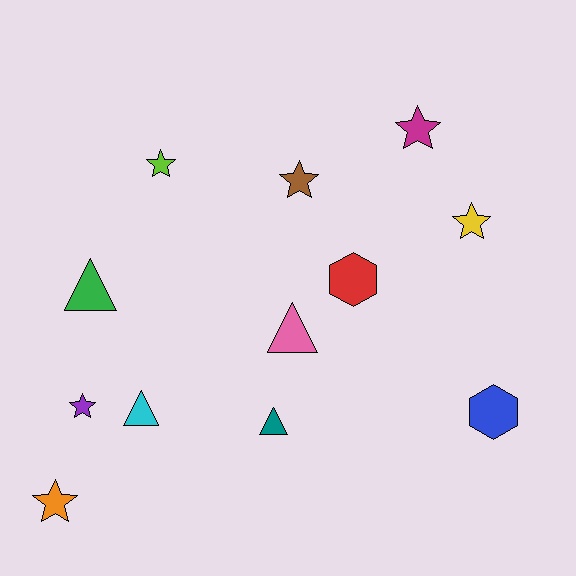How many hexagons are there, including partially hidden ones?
There are 2 hexagons.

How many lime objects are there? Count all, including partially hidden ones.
There is 1 lime object.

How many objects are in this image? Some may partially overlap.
There are 12 objects.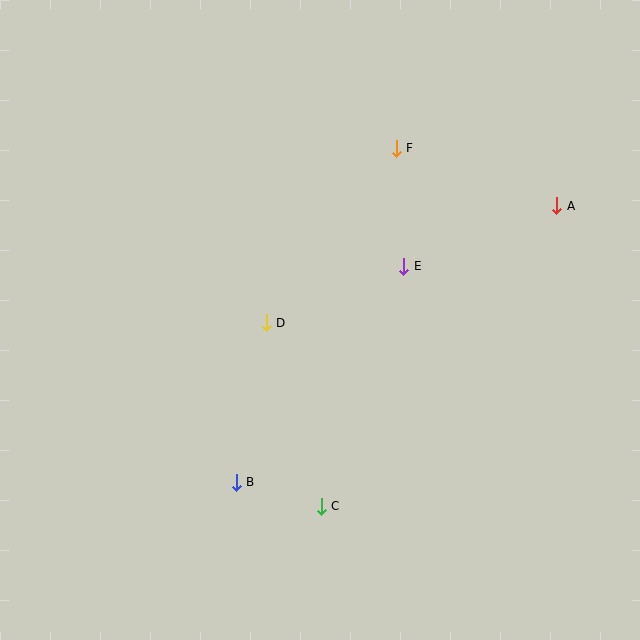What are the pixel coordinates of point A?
Point A is at (557, 206).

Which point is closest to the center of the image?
Point D at (266, 323) is closest to the center.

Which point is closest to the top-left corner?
Point D is closest to the top-left corner.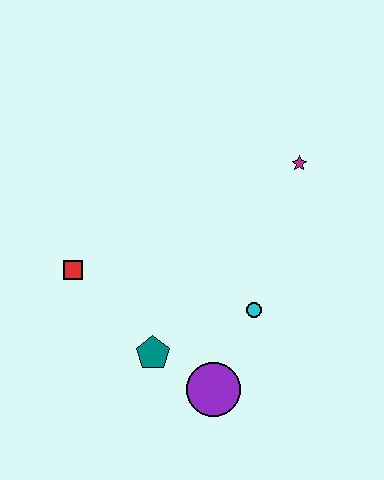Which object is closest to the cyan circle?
The purple circle is closest to the cyan circle.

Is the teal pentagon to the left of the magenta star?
Yes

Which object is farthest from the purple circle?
The magenta star is farthest from the purple circle.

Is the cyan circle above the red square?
No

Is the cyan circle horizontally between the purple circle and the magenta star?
Yes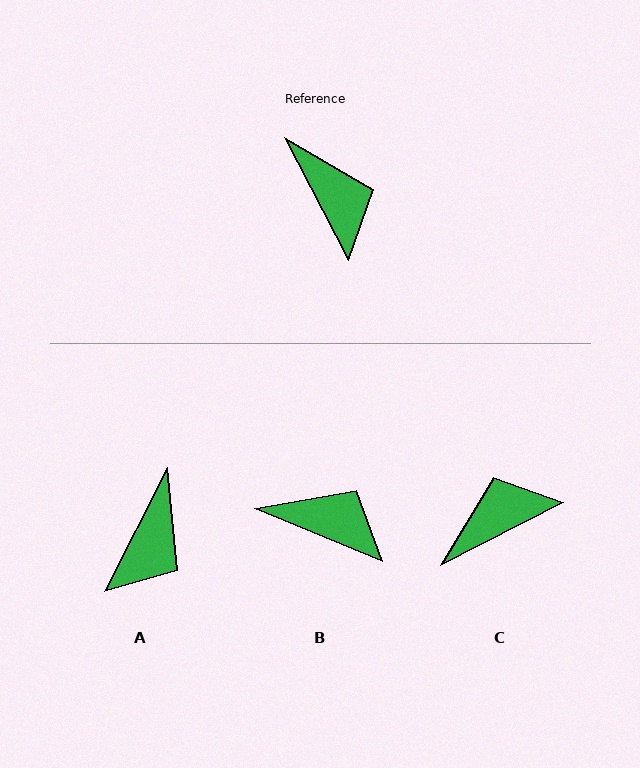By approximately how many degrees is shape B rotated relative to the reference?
Approximately 40 degrees counter-clockwise.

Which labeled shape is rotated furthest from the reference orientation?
C, about 90 degrees away.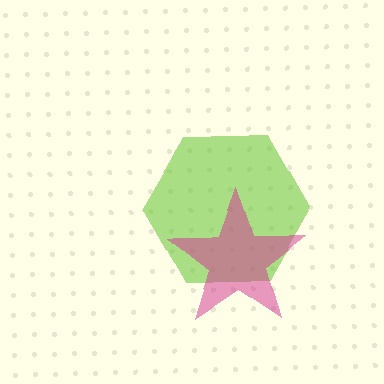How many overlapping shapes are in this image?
There are 2 overlapping shapes in the image.